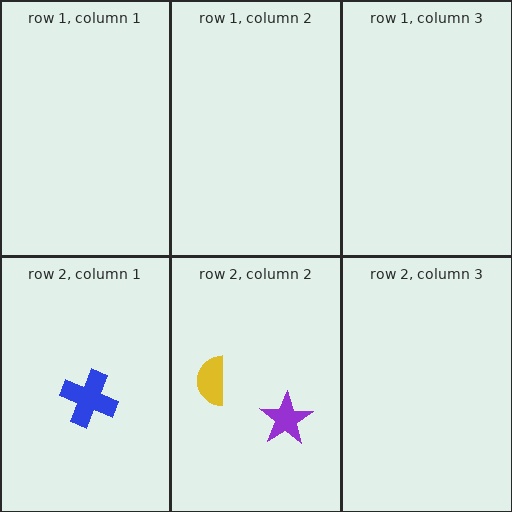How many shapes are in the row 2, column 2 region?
2.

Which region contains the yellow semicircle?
The row 2, column 2 region.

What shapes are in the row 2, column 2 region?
The yellow semicircle, the purple star.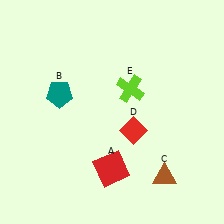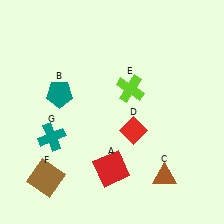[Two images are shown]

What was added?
A brown square (F), a teal cross (G) were added in Image 2.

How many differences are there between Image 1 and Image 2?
There are 2 differences between the two images.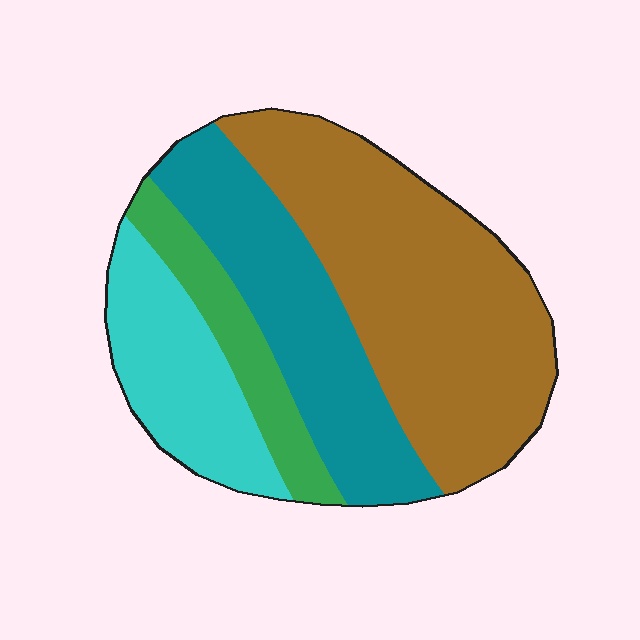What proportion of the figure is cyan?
Cyan takes up about one sixth (1/6) of the figure.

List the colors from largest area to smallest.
From largest to smallest: brown, teal, cyan, green.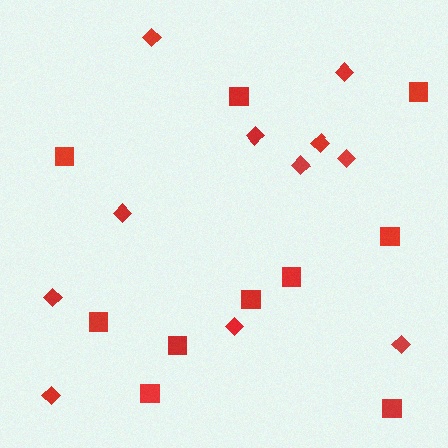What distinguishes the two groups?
There are 2 groups: one group of diamonds (11) and one group of squares (10).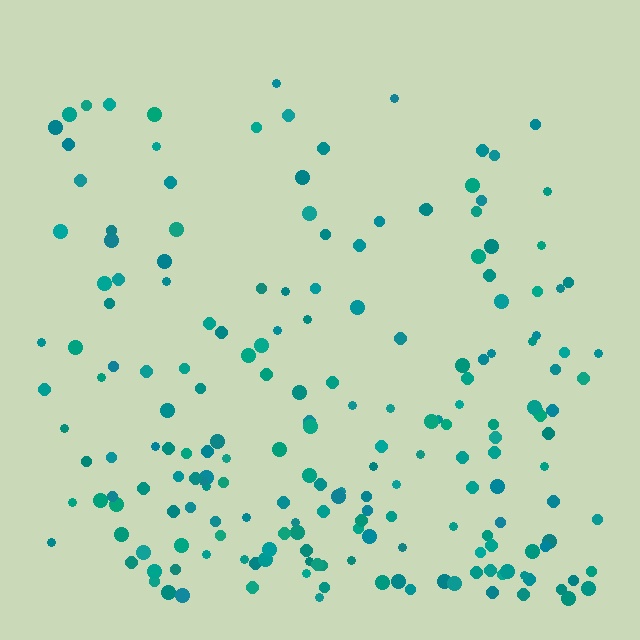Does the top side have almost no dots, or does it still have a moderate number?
Still a moderate number, just noticeably fewer than the bottom.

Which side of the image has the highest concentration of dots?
The bottom.